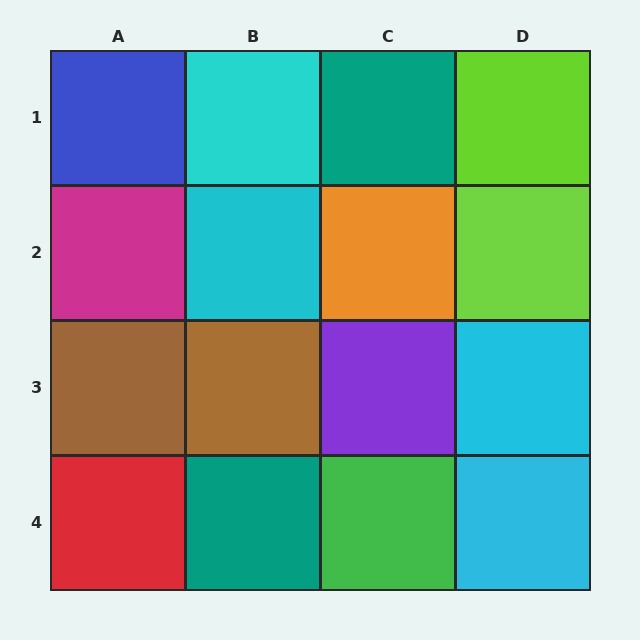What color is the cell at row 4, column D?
Cyan.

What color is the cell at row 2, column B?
Cyan.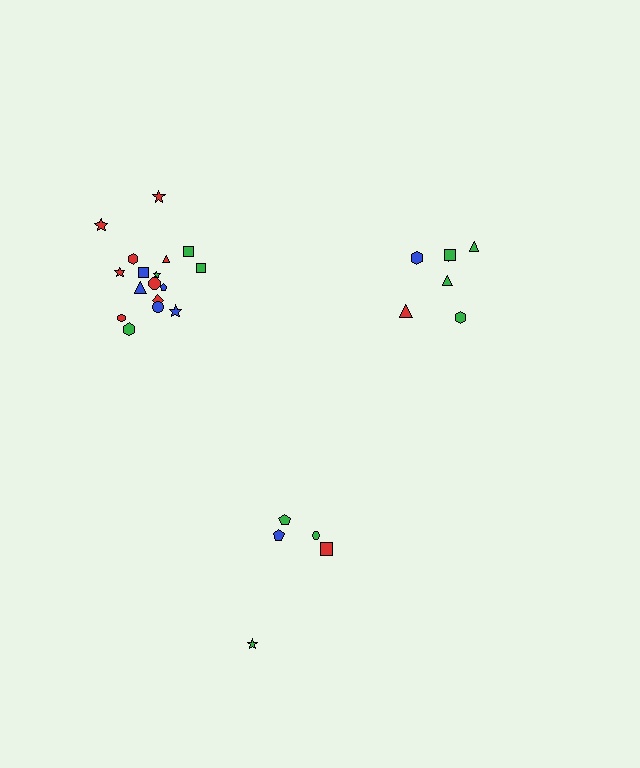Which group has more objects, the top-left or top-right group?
The top-left group.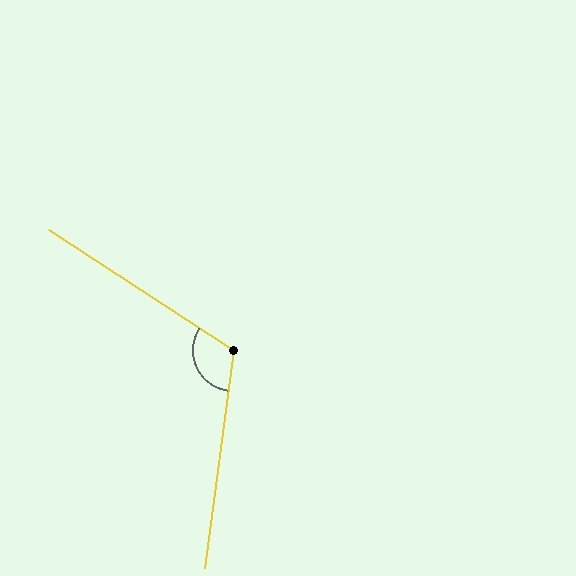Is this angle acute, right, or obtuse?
It is obtuse.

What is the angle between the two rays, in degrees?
Approximately 115 degrees.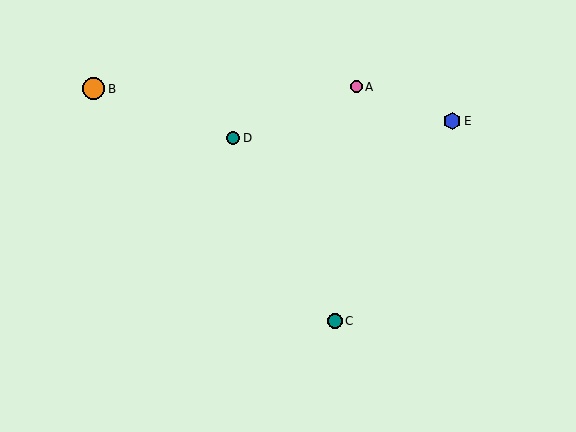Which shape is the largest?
The orange circle (labeled B) is the largest.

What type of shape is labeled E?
Shape E is a blue hexagon.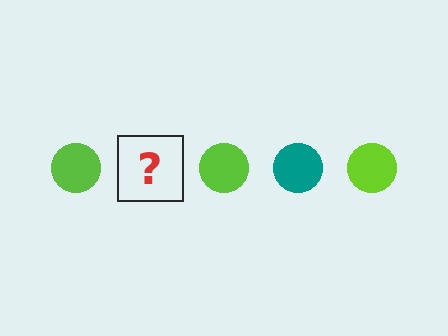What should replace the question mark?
The question mark should be replaced with a teal circle.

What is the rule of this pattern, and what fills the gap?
The rule is that the pattern cycles through lime, teal circles. The gap should be filled with a teal circle.